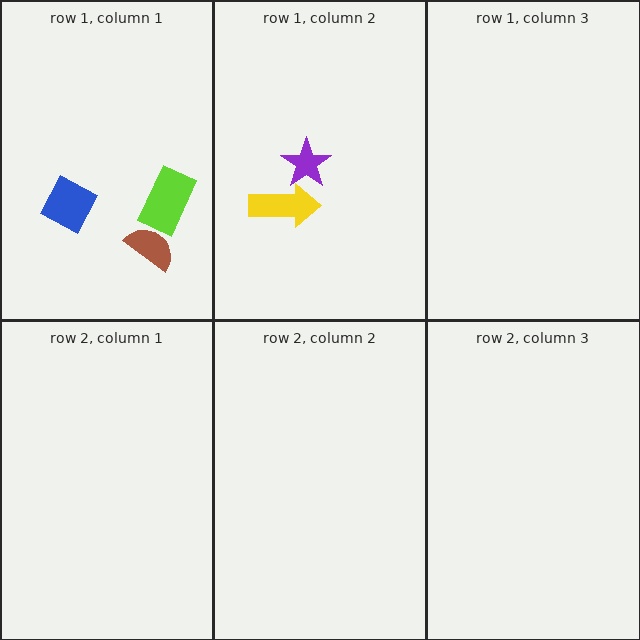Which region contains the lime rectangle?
The row 1, column 1 region.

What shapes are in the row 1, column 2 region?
The purple star, the yellow arrow.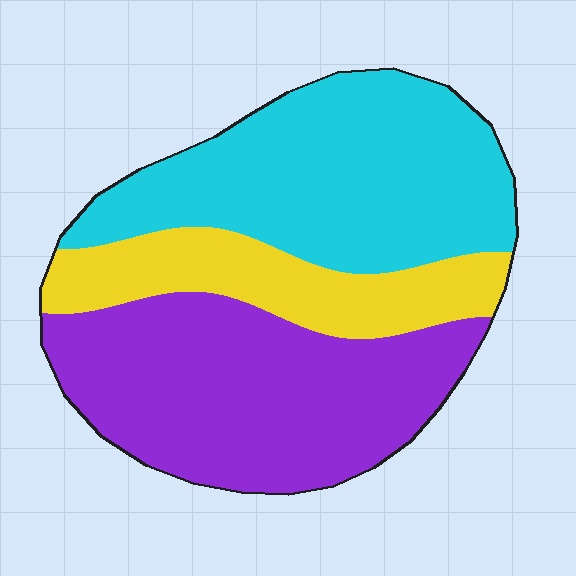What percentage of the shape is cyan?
Cyan takes up about two fifths (2/5) of the shape.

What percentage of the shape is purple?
Purple covers about 40% of the shape.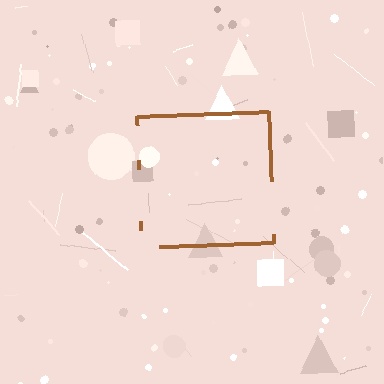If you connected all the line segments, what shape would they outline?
They would outline a square.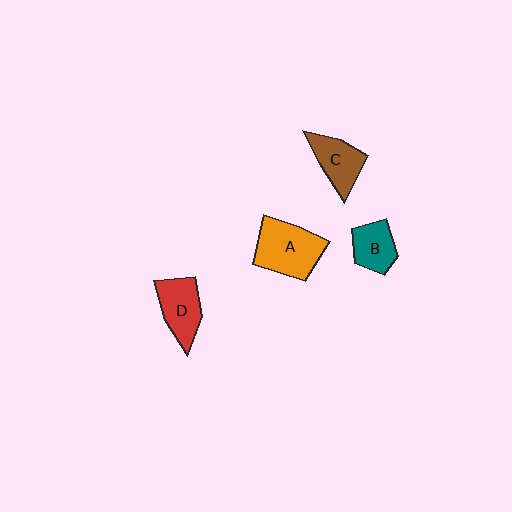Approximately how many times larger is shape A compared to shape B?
Approximately 1.7 times.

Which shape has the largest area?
Shape A (orange).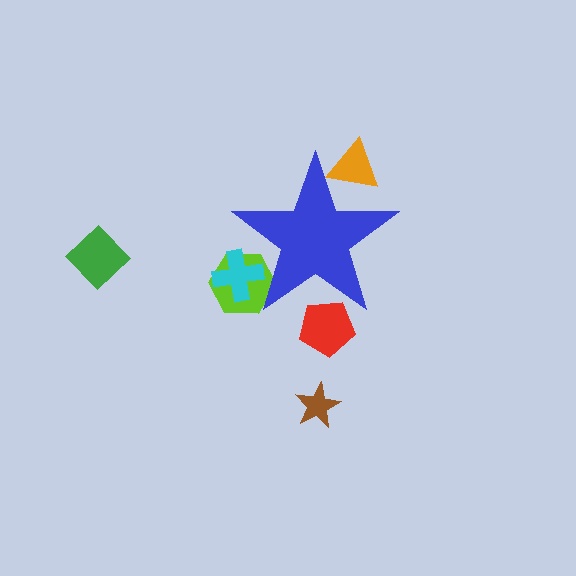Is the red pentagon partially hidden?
Yes, the red pentagon is partially hidden behind the blue star.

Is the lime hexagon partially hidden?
Yes, the lime hexagon is partially hidden behind the blue star.